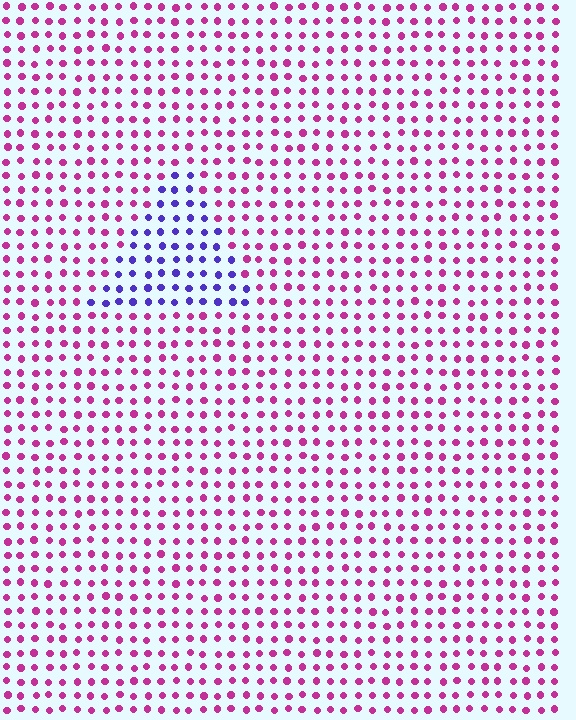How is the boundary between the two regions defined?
The boundary is defined purely by a slight shift in hue (about 65 degrees). Spacing, size, and orientation are identical on both sides.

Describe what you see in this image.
The image is filled with small magenta elements in a uniform arrangement. A triangle-shaped region is visible where the elements are tinted to a slightly different hue, forming a subtle color boundary.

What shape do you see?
I see a triangle.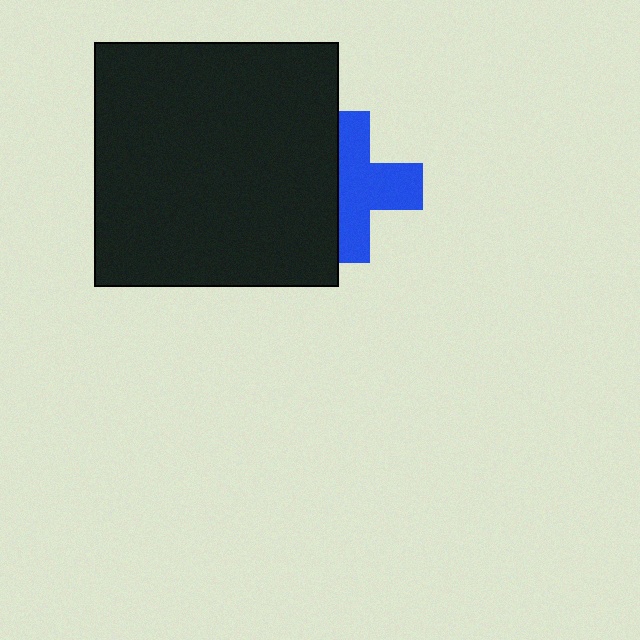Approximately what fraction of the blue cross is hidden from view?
Roughly 41% of the blue cross is hidden behind the black square.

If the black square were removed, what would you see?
You would see the complete blue cross.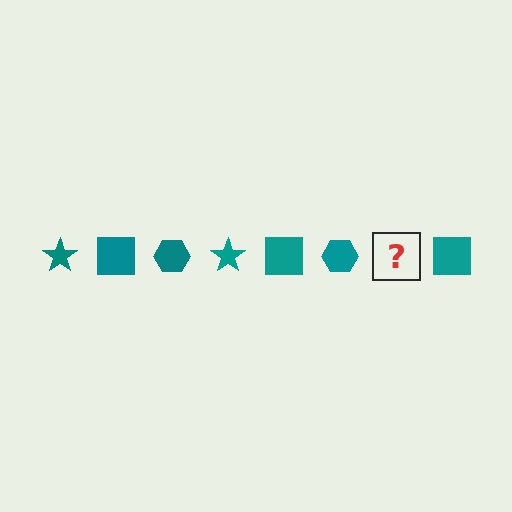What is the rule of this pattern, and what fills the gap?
The rule is that the pattern cycles through star, square, hexagon shapes in teal. The gap should be filled with a teal star.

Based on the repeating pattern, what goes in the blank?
The blank should be a teal star.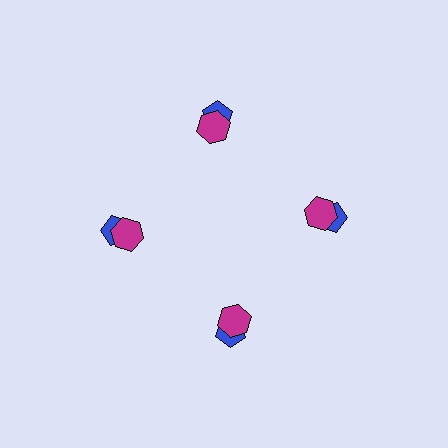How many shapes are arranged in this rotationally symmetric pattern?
There are 8 shapes, arranged in 4 groups of 2.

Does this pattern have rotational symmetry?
Yes, this pattern has 4-fold rotational symmetry. It looks the same after rotating 90 degrees around the center.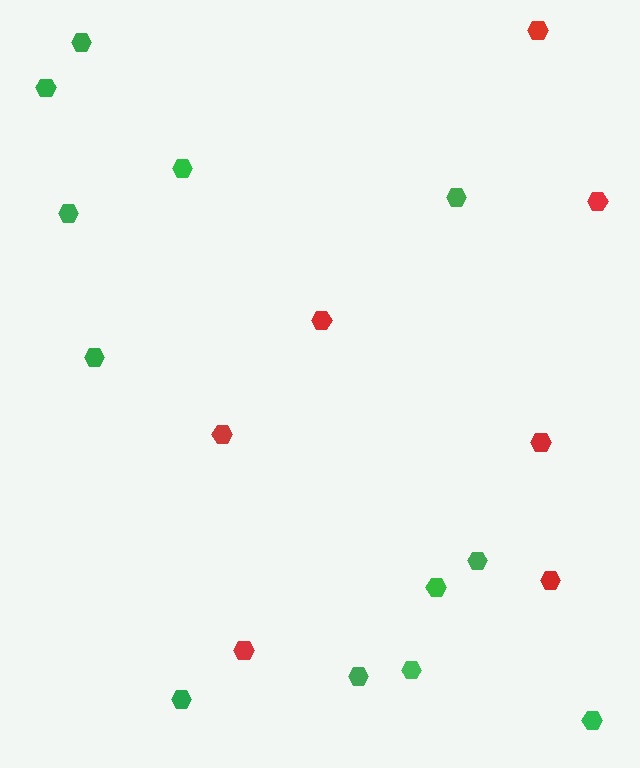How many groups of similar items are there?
There are 2 groups: one group of red hexagons (7) and one group of green hexagons (12).